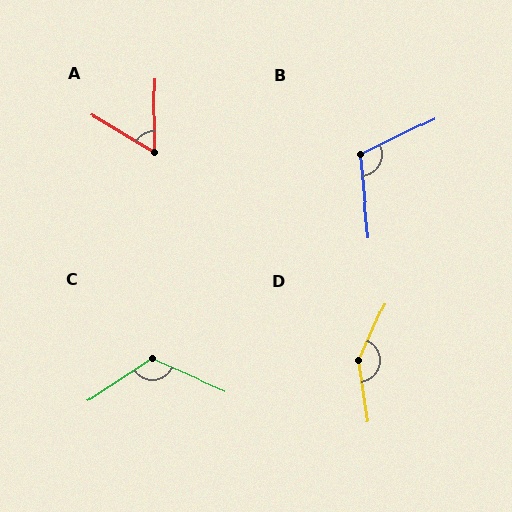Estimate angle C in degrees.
Approximately 123 degrees.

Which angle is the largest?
D, at approximately 147 degrees.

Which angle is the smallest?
A, at approximately 59 degrees.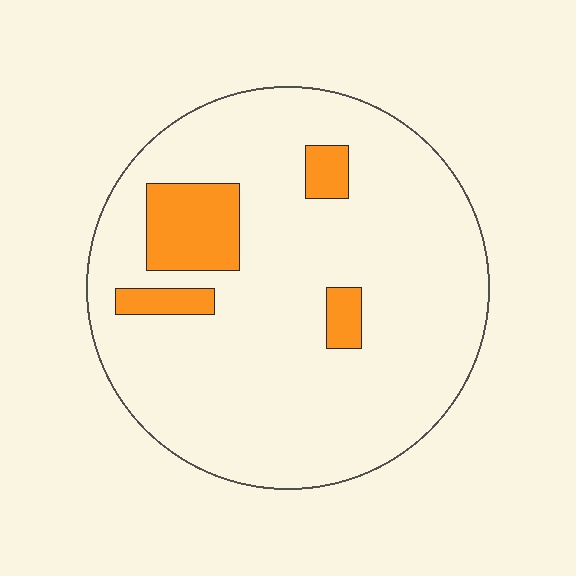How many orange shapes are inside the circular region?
4.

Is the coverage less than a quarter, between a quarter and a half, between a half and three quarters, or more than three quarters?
Less than a quarter.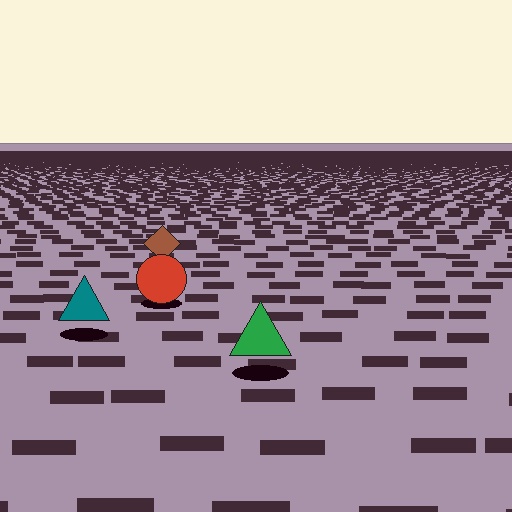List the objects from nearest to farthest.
From nearest to farthest: the green triangle, the teal triangle, the red circle, the brown diamond.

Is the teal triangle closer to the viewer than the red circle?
Yes. The teal triangle is closer — you can tell from the texture gradient: the ground texture is coarser near it.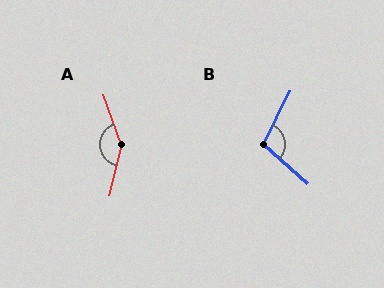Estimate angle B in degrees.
Approximately 105 degrees.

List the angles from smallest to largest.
B (105°), A (147°).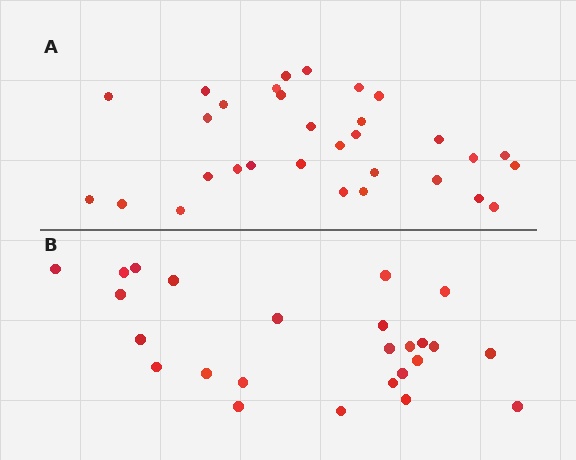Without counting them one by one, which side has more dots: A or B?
Region A (the top region) has more dots.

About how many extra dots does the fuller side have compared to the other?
Region A has about 6 more dots than region B.